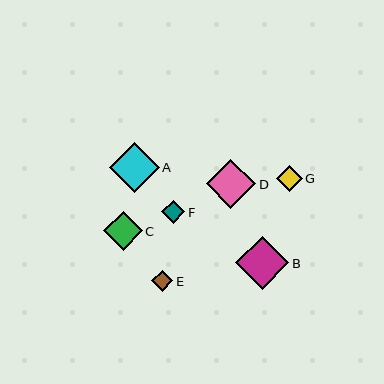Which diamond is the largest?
Diamond B is the largest with a size of approximately 53 pixels.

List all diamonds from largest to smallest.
From largest to smallest: B, A, D, C, G, F, E.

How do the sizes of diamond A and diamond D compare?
Diamond A and diamond D are approximately the same size.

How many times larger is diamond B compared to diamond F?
Diamond B is approximately 2.2 times the size of diamond F.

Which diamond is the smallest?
Diamond E is the smallest with a size of approximately 21 pixels.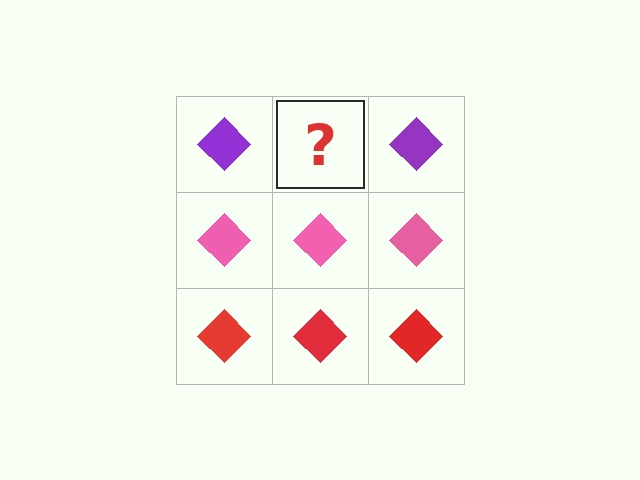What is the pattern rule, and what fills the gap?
The rule is that each row has a consistent color. The gap should be filled with a purple diamond.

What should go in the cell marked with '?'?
The missing cell should contain a purple diamond.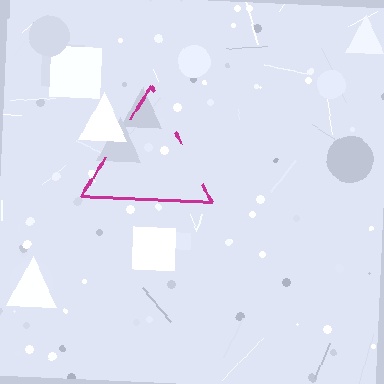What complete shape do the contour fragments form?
The contour fragments form a triangle.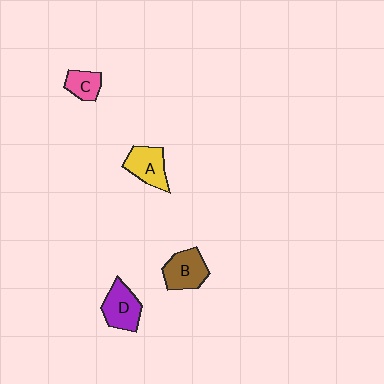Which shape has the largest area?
Shape B (brown).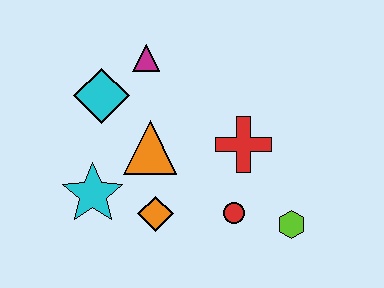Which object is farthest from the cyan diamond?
The lime hexagon is farthest from the cyan diamond.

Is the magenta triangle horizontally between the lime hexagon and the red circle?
No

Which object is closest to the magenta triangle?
The cyan diamond is closest to the magenta triangle.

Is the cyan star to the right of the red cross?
No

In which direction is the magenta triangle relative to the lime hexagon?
The magenta triangle is above the lime hexagon.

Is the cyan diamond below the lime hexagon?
No